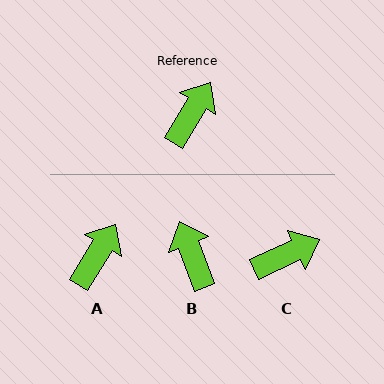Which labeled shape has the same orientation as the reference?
A.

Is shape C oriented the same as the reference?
No, it is off by about 34 degrees.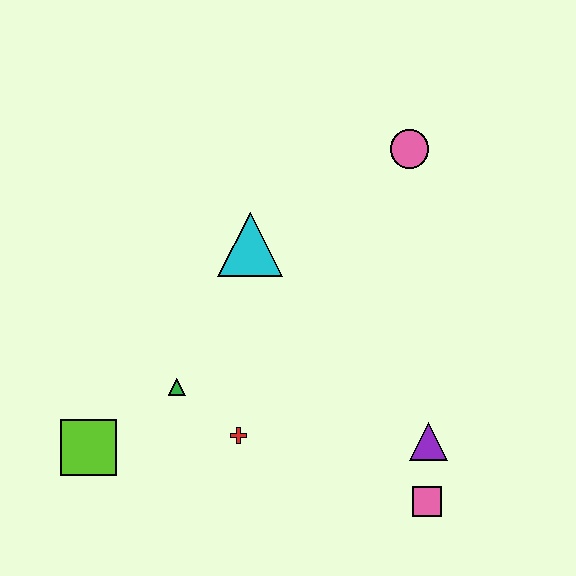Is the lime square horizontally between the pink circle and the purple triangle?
No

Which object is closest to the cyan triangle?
The green triangle is closest to the cyan triangle.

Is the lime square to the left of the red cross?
Yes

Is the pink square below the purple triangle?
Yes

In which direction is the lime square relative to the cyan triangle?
The lime square is below the cyan triangle.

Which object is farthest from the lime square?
The pink circle is farthest from the lime square.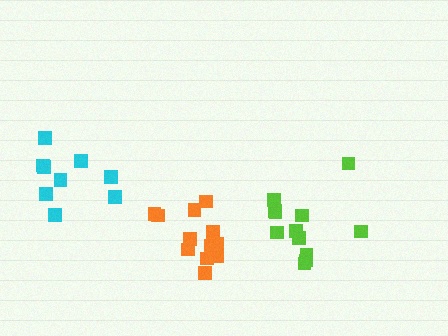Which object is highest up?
The cyan cluster is topmost.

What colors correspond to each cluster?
The clusters are colored: lime, cyan, orange.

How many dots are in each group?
Group 1: 12 dots, Group 2: 9 dots, Group 3: 12 dots (33 total).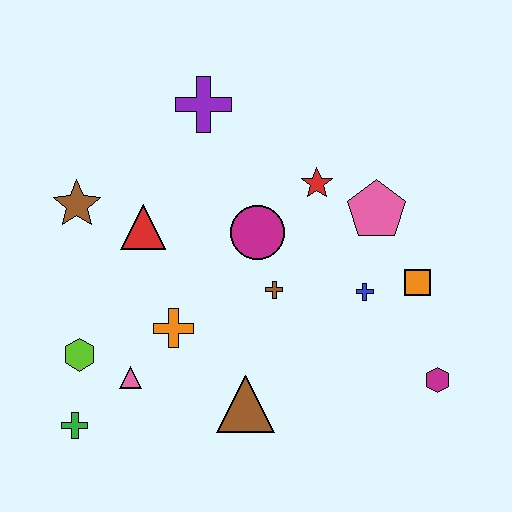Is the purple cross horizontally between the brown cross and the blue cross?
No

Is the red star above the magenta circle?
Yes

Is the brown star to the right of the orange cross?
No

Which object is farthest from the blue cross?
The green cross is farthest from the blue cross.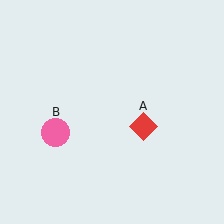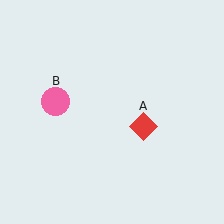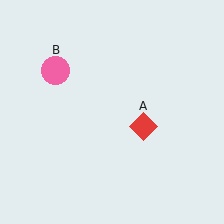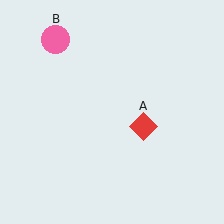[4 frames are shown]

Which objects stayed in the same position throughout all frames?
Red diamond (object A) remained stationary.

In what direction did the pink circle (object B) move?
The pink circle (object B) moved up.